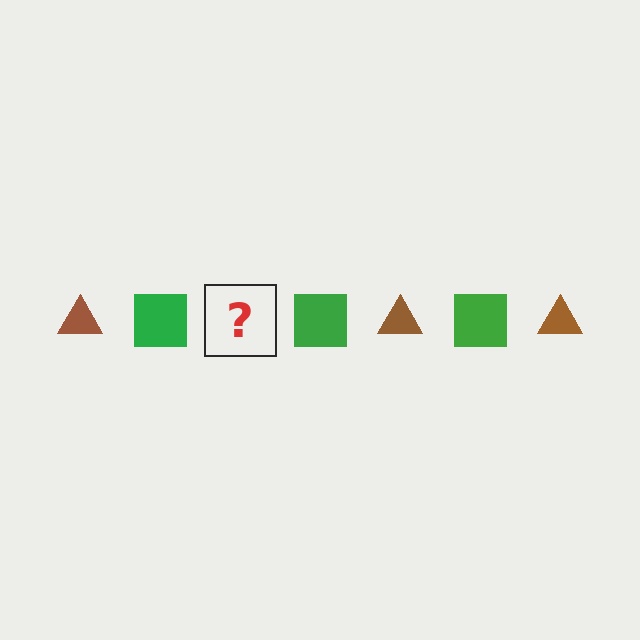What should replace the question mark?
The question mark should be replaced with a brown triangle.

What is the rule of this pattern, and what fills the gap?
The rule is that the pattern alternates between brown triangle and green square. The gap should be filled with a brown triangle.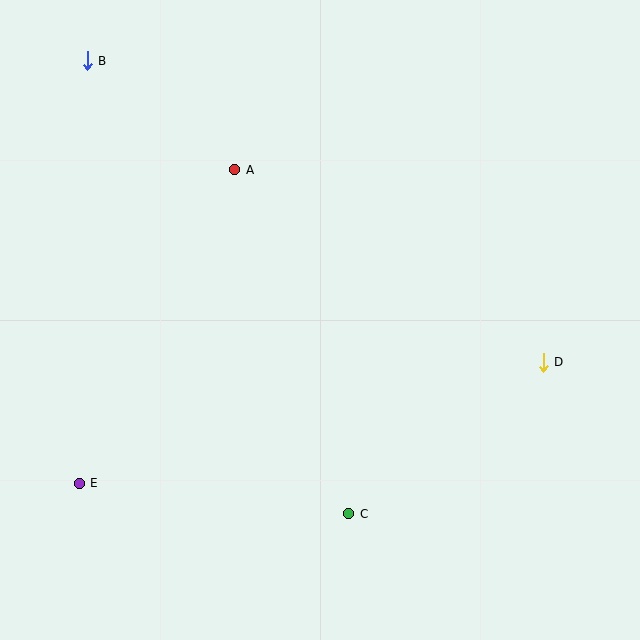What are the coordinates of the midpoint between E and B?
The midpoint between E and B is at (83, 272).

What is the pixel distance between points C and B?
The distance between C and B is 523 pixels.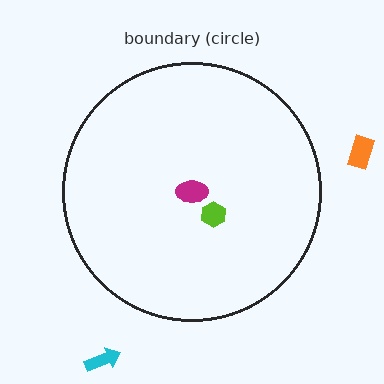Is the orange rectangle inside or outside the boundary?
Outside.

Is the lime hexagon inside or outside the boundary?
Inside.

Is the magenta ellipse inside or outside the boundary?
Inside.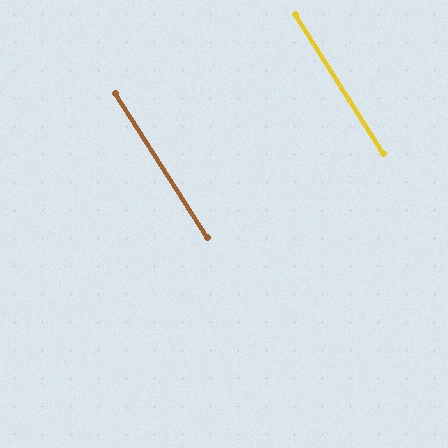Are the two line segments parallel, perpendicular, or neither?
Parallel — their directions differ by only 0.1°.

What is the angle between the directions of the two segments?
Approximately 0 degrees.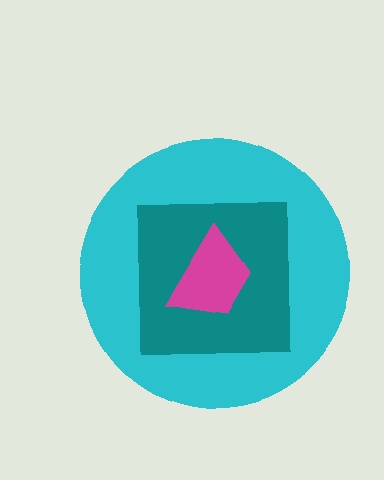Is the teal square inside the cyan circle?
Yes.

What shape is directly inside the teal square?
The magenta trapezoid.